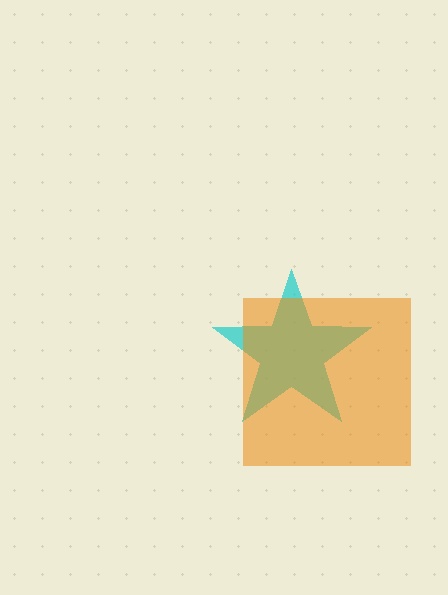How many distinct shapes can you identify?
There are 2 distinct shapes: a cyan star, an orange square.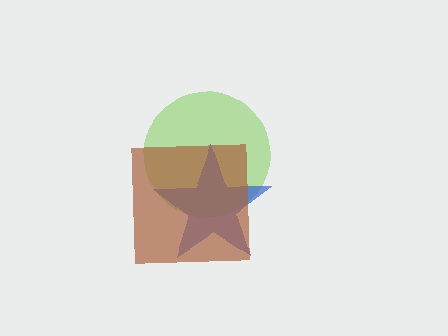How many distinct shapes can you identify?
There are 3 distinct shapes: a lime circle, a blue star, a brown square.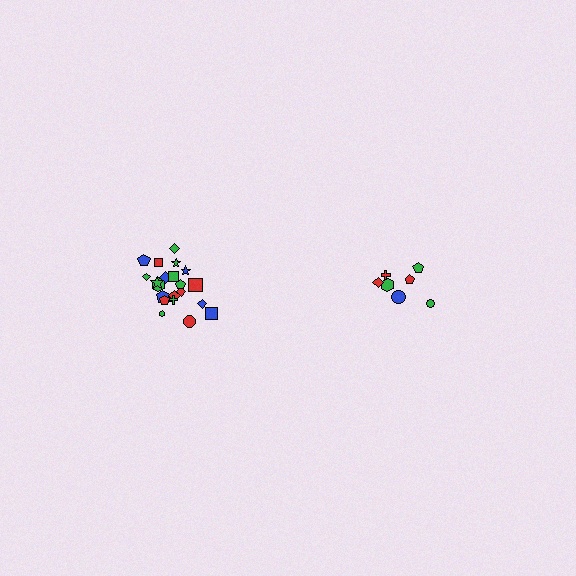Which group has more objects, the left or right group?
The left group.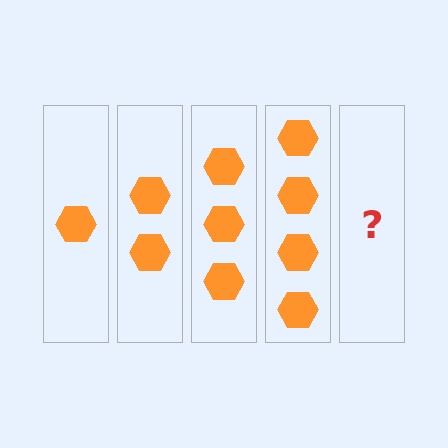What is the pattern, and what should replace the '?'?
The pattern is that each step adds one more hexagon. The '?' should be 5 hexagons.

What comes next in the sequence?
The next element should be 5 hexagons.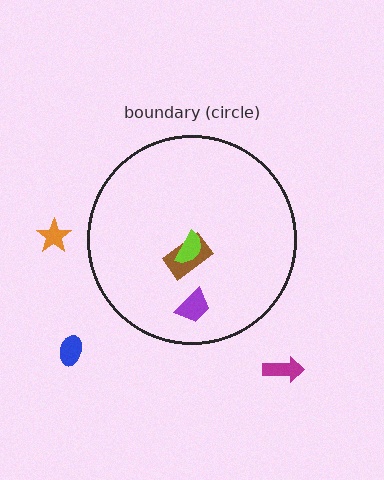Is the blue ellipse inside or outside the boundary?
Outside.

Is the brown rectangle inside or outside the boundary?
Inside.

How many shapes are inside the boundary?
3 inside, 3 outside.